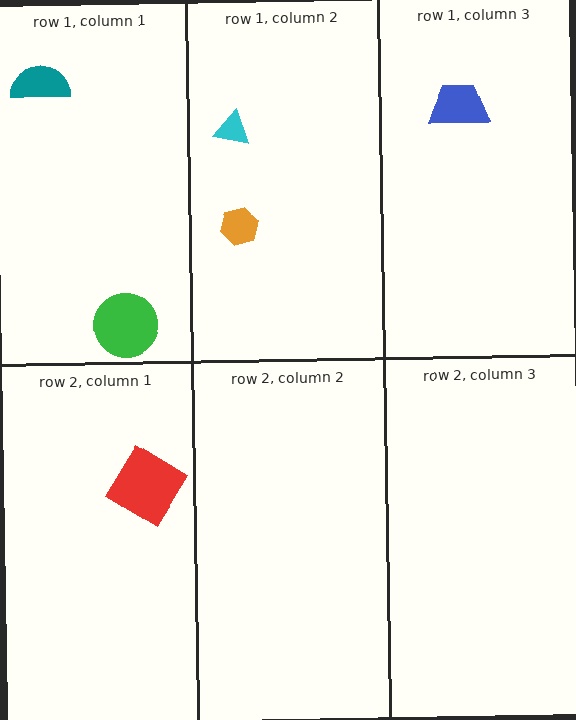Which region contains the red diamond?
The row 2, column 1 region.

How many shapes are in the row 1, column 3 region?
1.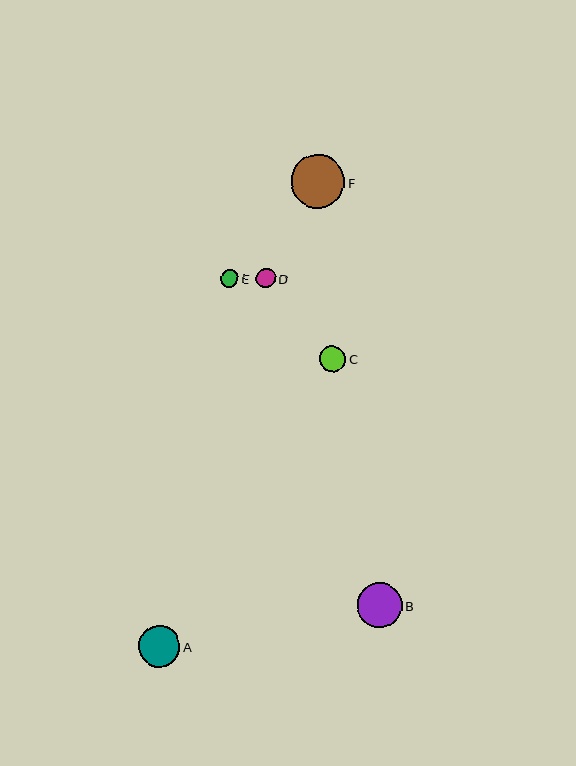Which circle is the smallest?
Circle E is the smallest with a size of approximately 17 pixels.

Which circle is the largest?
Circle F is the largest with a size of approximately 54 pixels.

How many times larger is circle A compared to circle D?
Circle A is approximately 2.1 times the size of circle D.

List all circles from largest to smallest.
From largest to smallest: F, B, A, C, D, E.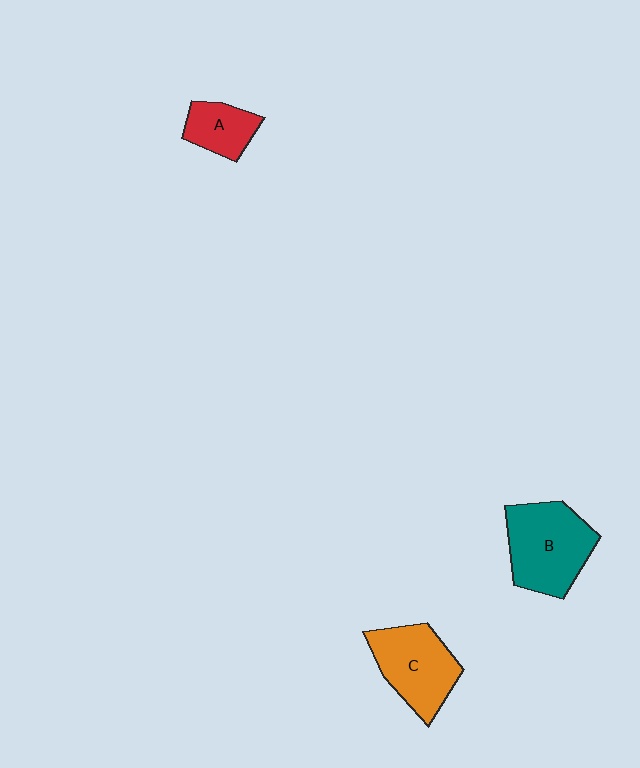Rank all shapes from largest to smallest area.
From largest to smallest: B (teal), C (orange), A (red).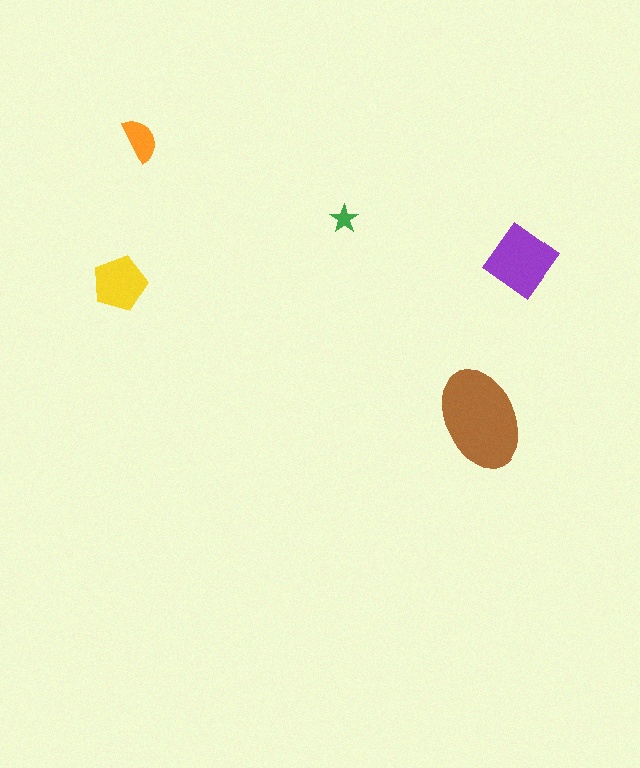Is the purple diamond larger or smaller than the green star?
Larger.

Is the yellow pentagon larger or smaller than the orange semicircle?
Larger.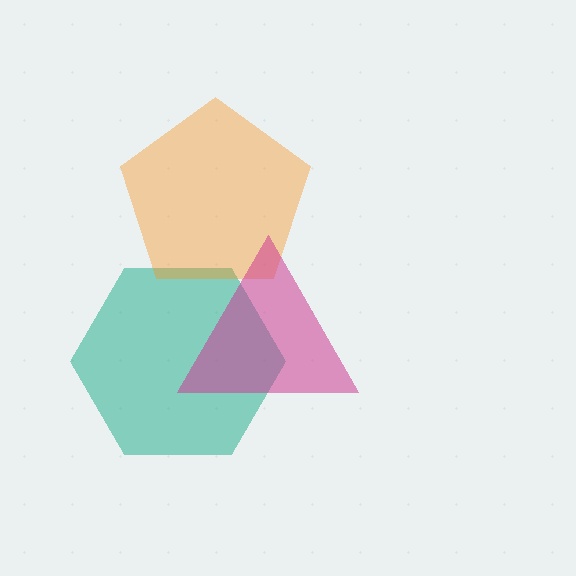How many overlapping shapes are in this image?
There are 3 overlapping shapes in the image.